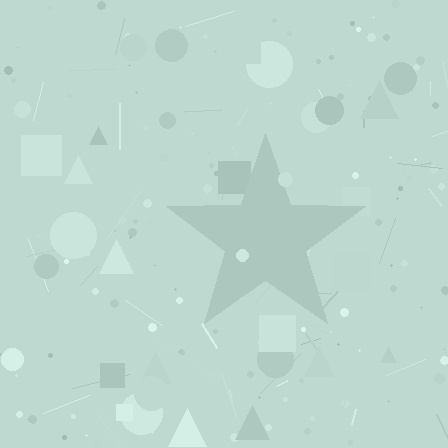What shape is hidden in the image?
A star is hidden in the image.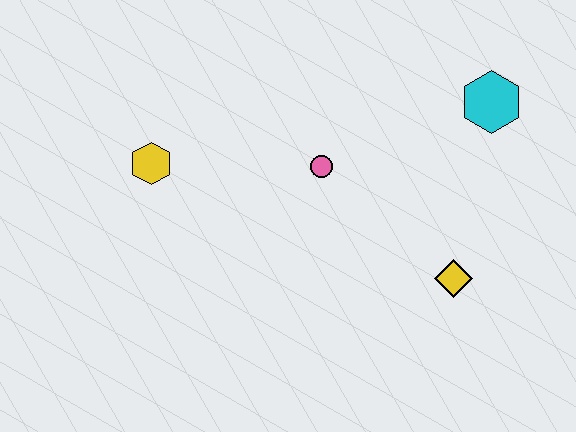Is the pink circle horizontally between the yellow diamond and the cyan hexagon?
No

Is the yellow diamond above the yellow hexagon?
No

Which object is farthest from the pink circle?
The cyan hexagon is farthest from the pink circle.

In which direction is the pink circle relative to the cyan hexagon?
The pink circle is to the left of the cyan hexagon.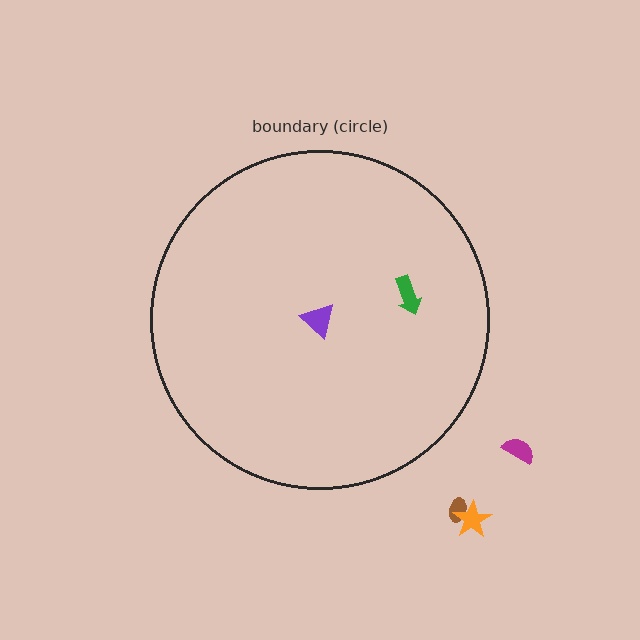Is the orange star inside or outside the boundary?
Outside.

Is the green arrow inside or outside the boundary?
Inside.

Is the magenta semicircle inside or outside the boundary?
Outside.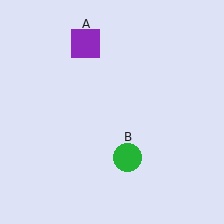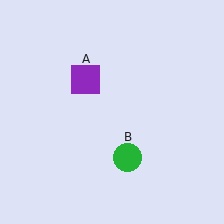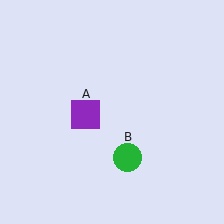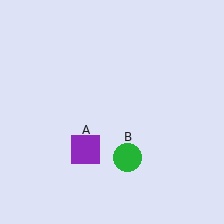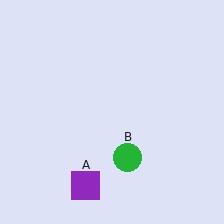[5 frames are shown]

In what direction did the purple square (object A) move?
The purple square (object A) moved down.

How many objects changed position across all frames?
1 object changed position: purple square (object A).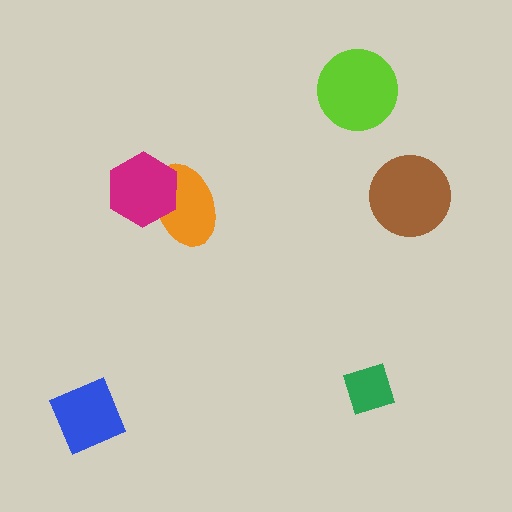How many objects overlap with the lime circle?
0 objects overlap with the lime circle.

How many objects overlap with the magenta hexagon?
1 object overlaps with the magenta hexagon.